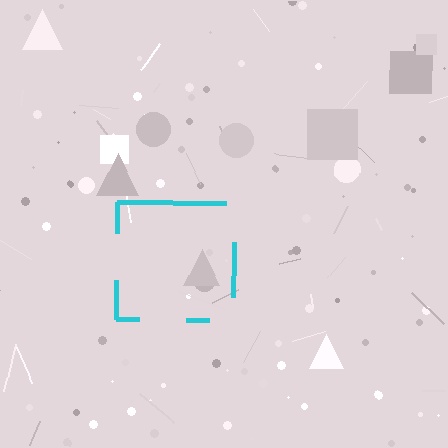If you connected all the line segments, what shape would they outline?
They would outline a square.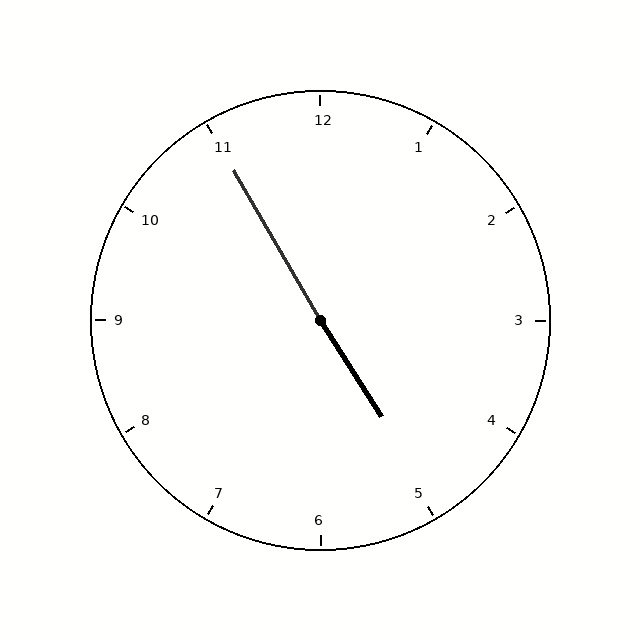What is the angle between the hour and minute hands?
Approximately 178 degrees.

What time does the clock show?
4:55.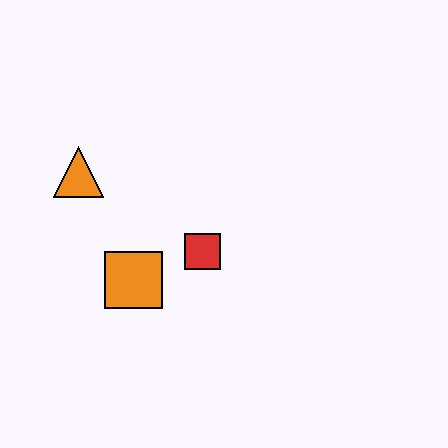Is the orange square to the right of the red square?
No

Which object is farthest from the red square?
The orange triangle is farthest from the red square.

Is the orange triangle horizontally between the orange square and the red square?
No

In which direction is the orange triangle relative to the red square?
The orange triangle is to the left of the red square.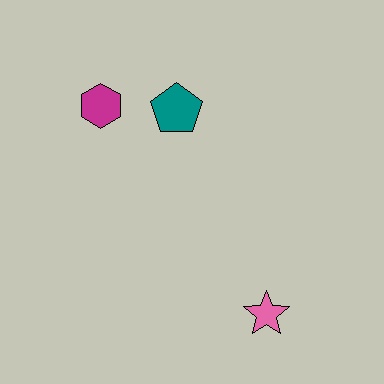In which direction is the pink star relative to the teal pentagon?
The pink star is below the teal pentagon.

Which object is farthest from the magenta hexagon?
The pink star is farthest from the magenta hexagon.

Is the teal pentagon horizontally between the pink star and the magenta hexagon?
Yes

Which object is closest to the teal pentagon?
The magenta hexagon is closest to the teal pentagon.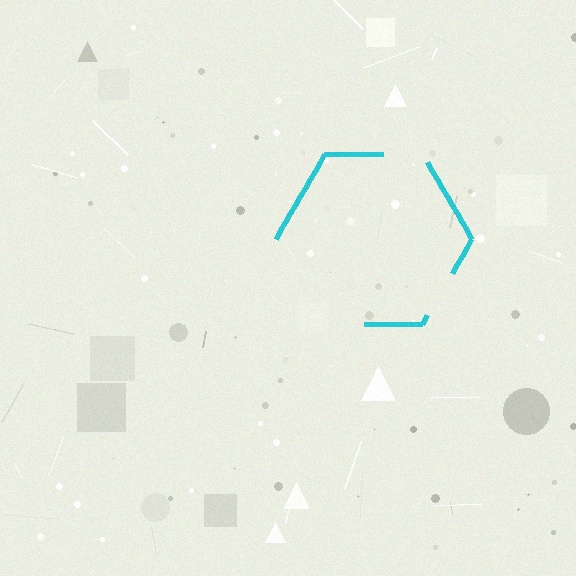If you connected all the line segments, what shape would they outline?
They would outline a hexagon.